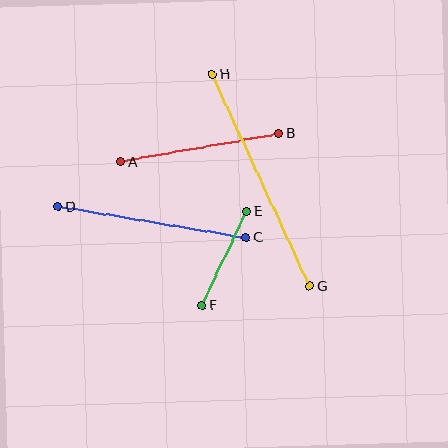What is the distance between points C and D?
The distance is approximately 191 pixels.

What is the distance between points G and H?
The distance is approximately 233 pixels.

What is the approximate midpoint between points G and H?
The midpoint is at approximately (261, 180) pixels.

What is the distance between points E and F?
The distance is approximately 104 pixels.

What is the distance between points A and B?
The distance is approximately 161 pixels.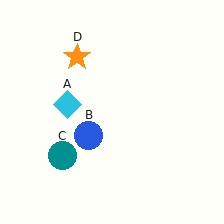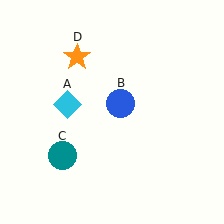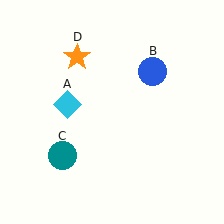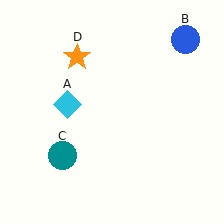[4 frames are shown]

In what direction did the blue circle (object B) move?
The blue circle (object B) moved up and to the right.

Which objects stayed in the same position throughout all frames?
Cyan diamond (object A) and teal circle (object C) and orange star (object D) remained stationary.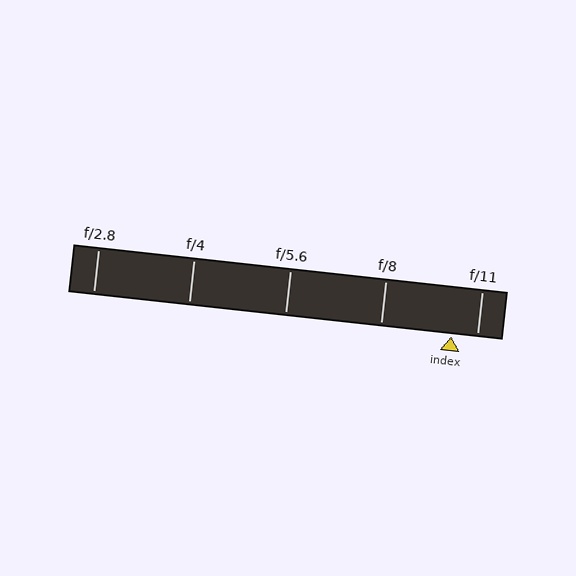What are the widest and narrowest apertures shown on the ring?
The widest aperture shown is f/2.8 and the narrowest is f/11.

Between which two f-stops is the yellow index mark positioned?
The index mark is between f/8 and f/11.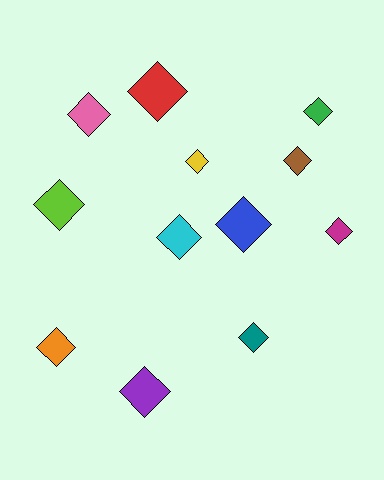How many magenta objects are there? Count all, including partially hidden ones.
There is 1 magenta object.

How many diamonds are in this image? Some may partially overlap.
There are 12 diamonds.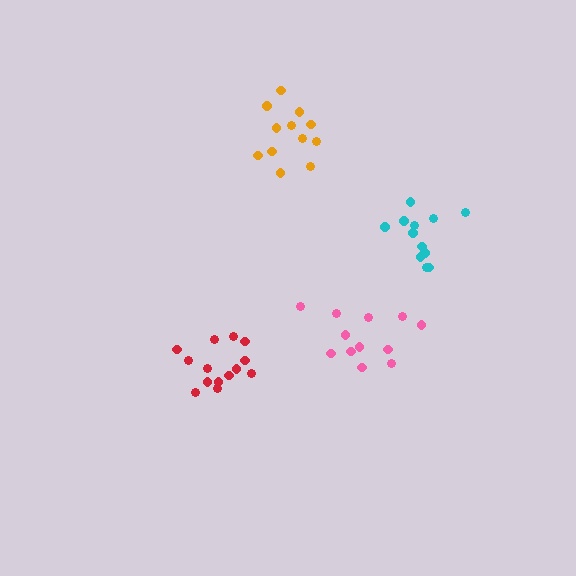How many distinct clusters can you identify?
There are 4 distinct clusters.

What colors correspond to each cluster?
The clusters are colored: cyan, orange, red, pink.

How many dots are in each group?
Group 1: 12 dots, Group 2: 12 dots, Group 3: 14 dots, Group 4: 12 dots (50 total).